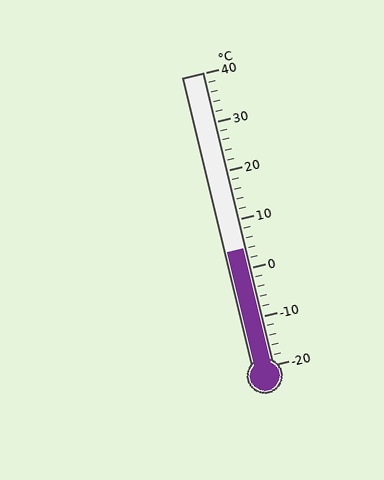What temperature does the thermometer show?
The thermometer shows approximately 4°C.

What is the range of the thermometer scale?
The thermometer scale ranges from -20°C to 40°C.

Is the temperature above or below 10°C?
The temperature is below 10°C.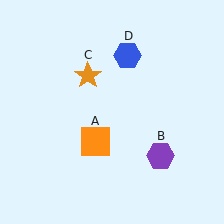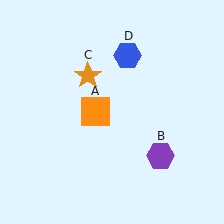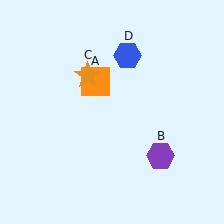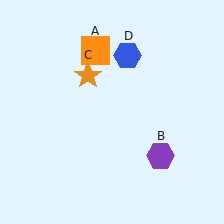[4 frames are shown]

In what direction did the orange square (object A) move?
The orange square (object A) moved up.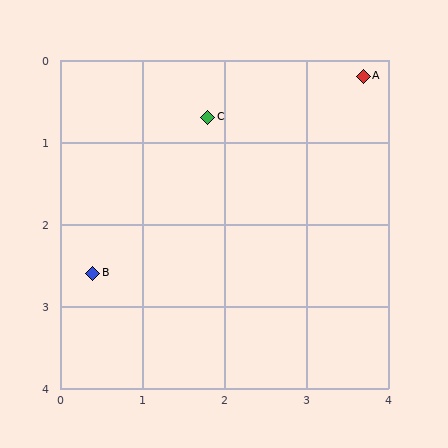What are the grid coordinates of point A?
Point A is at approximately (3.7, 0.2).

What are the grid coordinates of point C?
Point C is at approximately (1.8, 0.7).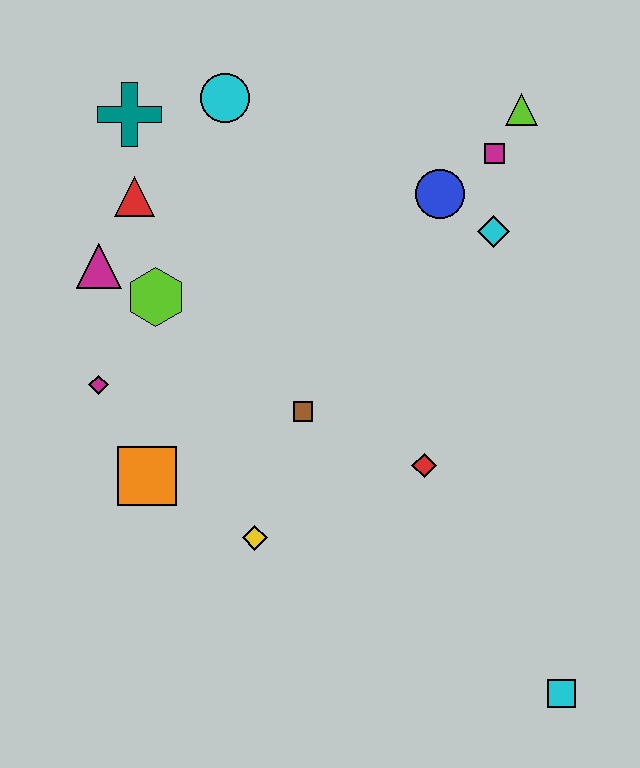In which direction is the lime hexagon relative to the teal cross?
The lime hexagon is below the teal cross.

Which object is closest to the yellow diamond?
The orange square is closest to the yellow diamond.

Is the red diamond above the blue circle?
No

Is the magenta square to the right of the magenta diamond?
Yes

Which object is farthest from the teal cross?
The cyan square is farthest from the teal cross.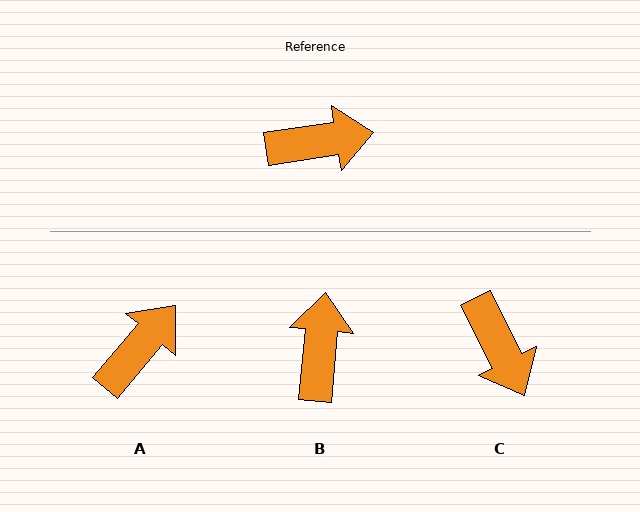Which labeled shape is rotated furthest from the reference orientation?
B, about 76 degrees away.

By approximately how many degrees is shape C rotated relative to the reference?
Approximately 72 degrees clockwise.